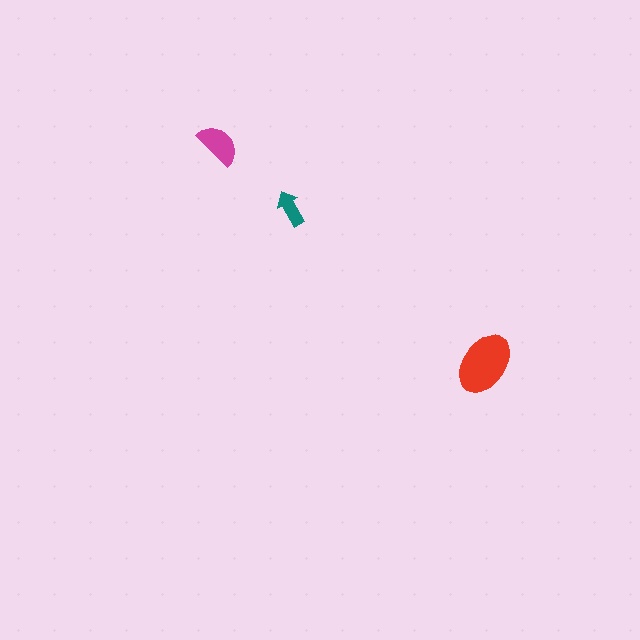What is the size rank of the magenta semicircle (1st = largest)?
2nd.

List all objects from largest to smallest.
The red ellipse, the magenta semicircle, the teal arrow.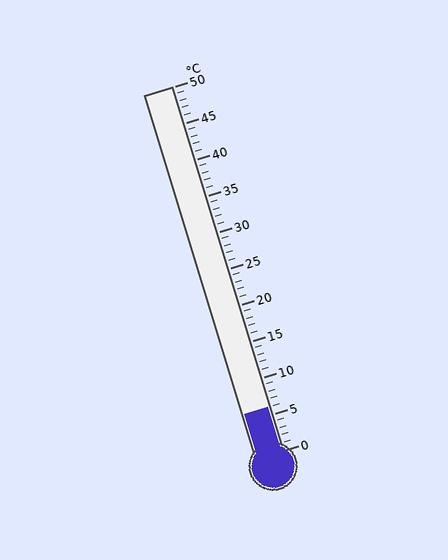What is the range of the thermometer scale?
The thermometer scale ranges from 0°C to 50°C.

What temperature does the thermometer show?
The thermometer shows approximately 6°C.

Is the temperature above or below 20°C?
The temperature is below 20°C.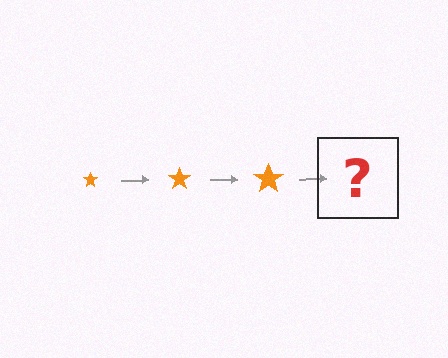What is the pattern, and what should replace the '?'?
The pattern is that the star gets progressively larger each step. The '?' should be an orange star, larger than the previous one.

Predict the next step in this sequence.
The next step is an orange star, larger than the previous one.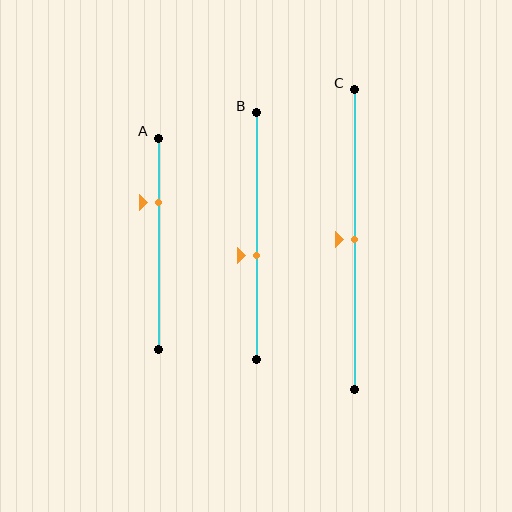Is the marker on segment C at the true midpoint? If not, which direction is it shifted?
Yes, the marker on segment C is at the true midpoint.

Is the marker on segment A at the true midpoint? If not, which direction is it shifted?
No, the marker on segment A is shifted upward by about 20% of the segment length.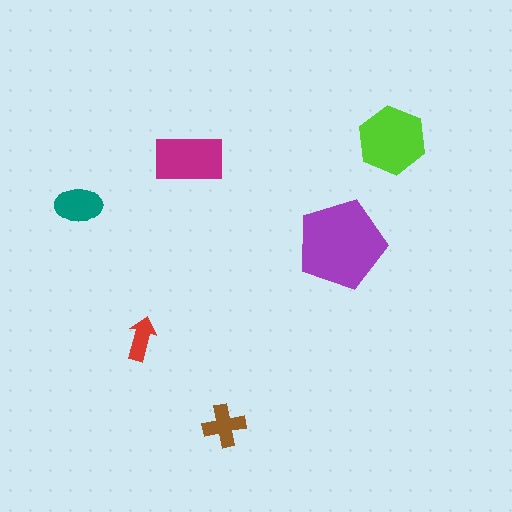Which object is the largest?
The purple pentagon.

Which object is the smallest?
The red arrow.